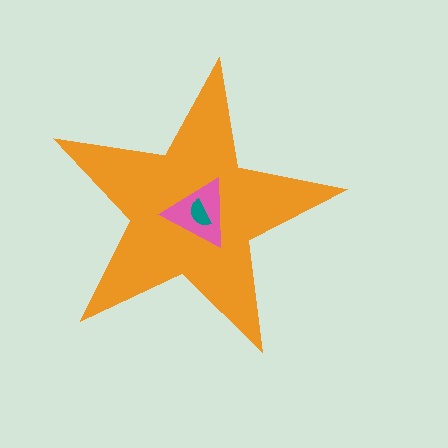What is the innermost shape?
The teal semicircle.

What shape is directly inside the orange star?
The pink triangle.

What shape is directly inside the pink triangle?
The teal semicircle.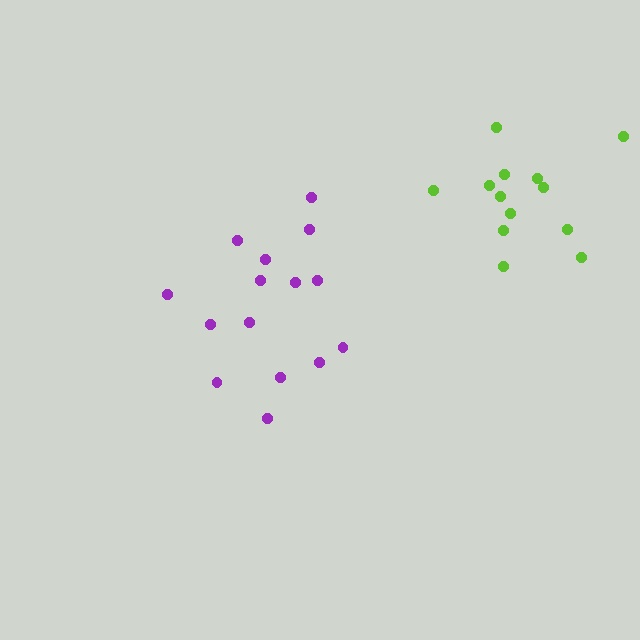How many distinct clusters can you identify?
There are 2 distinct clusters.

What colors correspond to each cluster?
The clusters are colored: purple, lime.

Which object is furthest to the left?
The purple cluster is leftmost.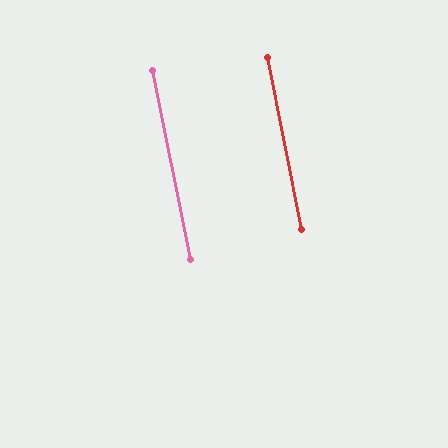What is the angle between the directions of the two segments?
Approximately 0 degrees.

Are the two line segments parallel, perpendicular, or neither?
Parallel — their directions differ by only 0.0°.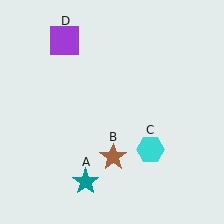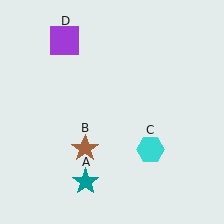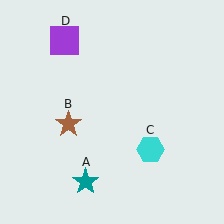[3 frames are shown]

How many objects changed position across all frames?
1 object changed position: brown star (object B).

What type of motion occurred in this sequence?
The brown star (object B) rotated clockwise around the center of the scene.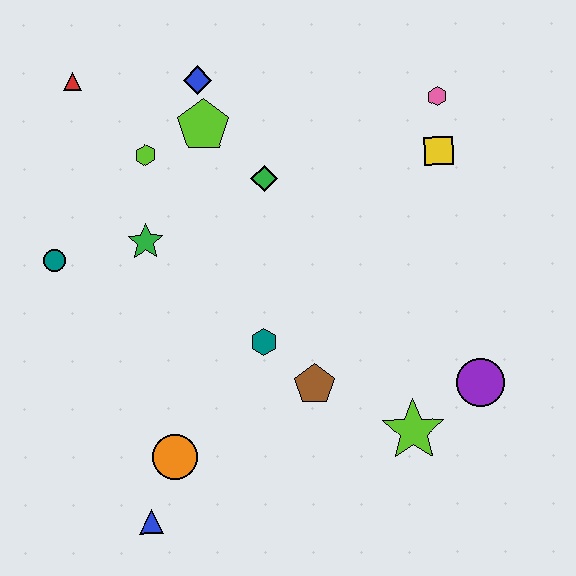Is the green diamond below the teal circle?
No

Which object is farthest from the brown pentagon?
The red triangle is farthest from the brown pentagon.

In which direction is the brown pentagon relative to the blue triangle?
The brown pentagon is to the right of the blue triangle.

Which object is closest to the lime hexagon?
The lime pentagon is closest to the lime hexagon.